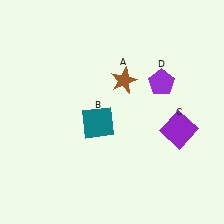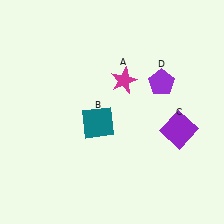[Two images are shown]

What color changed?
The star (A) changed from brown in Image 1 to magenta in Image 2.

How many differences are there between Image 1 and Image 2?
There is 1 difference between the two images.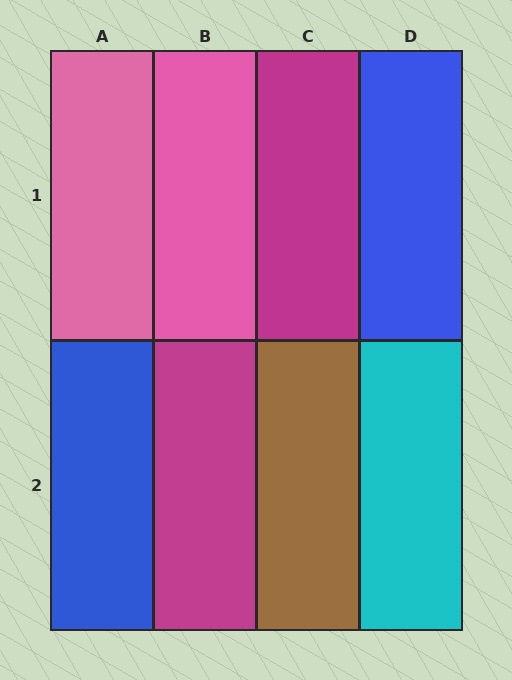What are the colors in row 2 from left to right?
Blue, magenta, brown, cyan.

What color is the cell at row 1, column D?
Blue.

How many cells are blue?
2 cells are blue.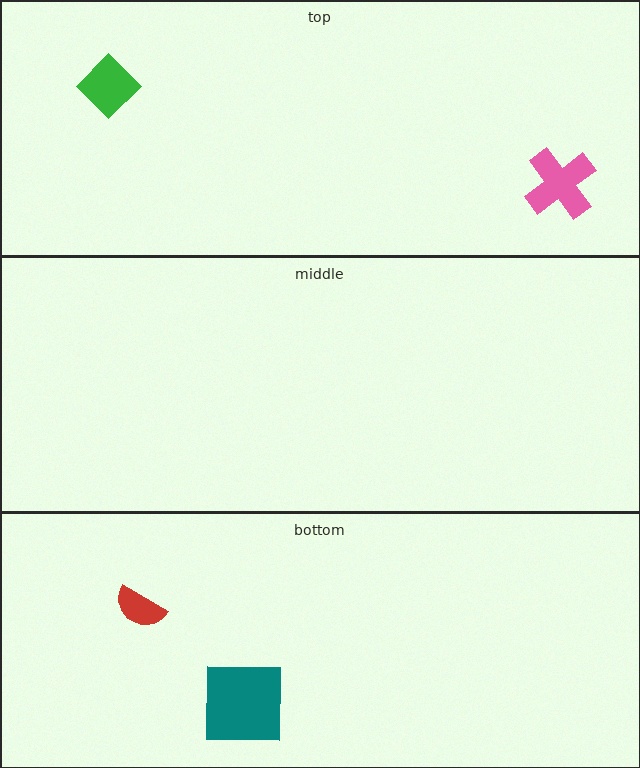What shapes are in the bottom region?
The teal square, the red semicircle.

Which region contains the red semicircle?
The bottom region.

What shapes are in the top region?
The pink cross, the green diamond.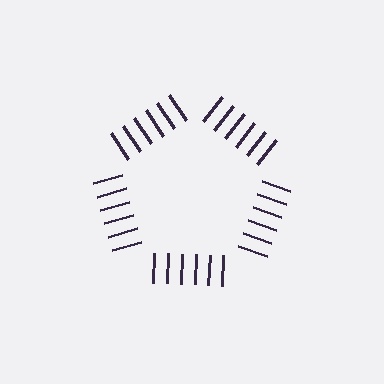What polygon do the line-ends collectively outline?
An illusory pentagon — the line segments terminate on its edges but no continuous stroke is drawn.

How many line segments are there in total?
30 — 6 along each of the 5 edges.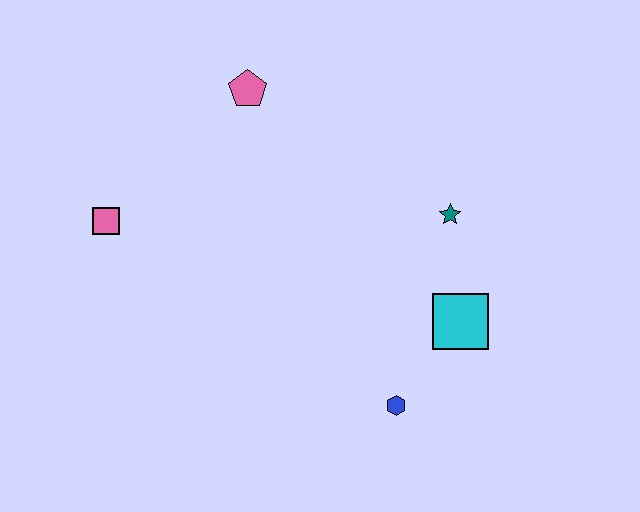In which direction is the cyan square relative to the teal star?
The cyan square is below the teal star.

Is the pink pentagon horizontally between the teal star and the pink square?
Yes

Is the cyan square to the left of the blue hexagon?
No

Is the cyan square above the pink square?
No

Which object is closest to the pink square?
The pink pentagon is closest to the pink square.